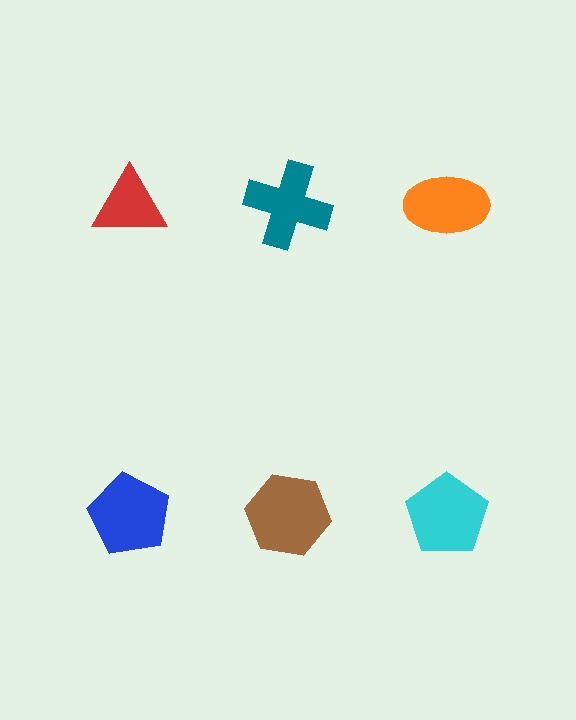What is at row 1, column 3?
An orange ellipse.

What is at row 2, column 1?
A blue pentagon.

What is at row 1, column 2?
A teal cross.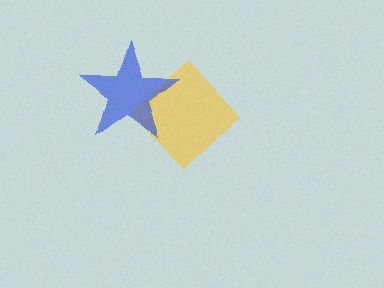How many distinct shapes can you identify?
There are 2 distinct shapes: a yellow diamond, a blue star.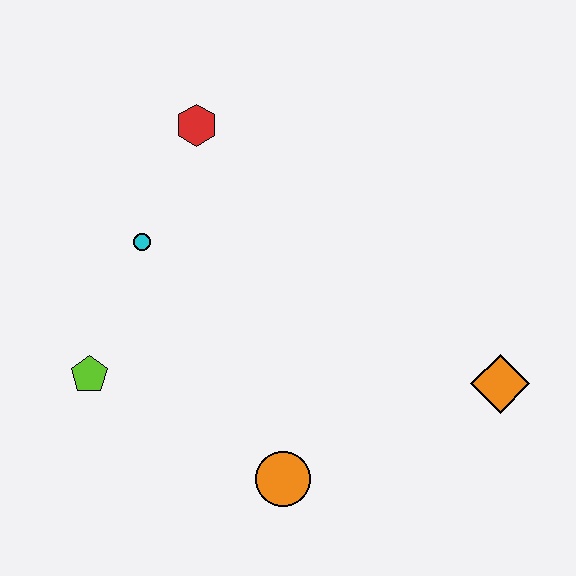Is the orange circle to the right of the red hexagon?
Yes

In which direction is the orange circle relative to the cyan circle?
The orange circle is below the cyan circle.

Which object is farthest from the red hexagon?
The orange diamond is farthest from the red hexagon.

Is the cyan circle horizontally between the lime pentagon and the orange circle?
Yes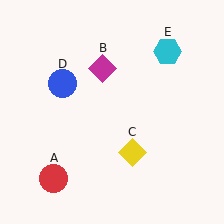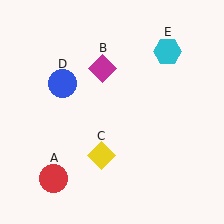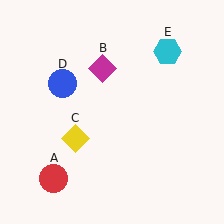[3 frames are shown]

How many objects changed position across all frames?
1 object changed position: yellow diamond (object C).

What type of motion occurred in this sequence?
The yellow diamond (object C) rotated clockwise around the center of the scene.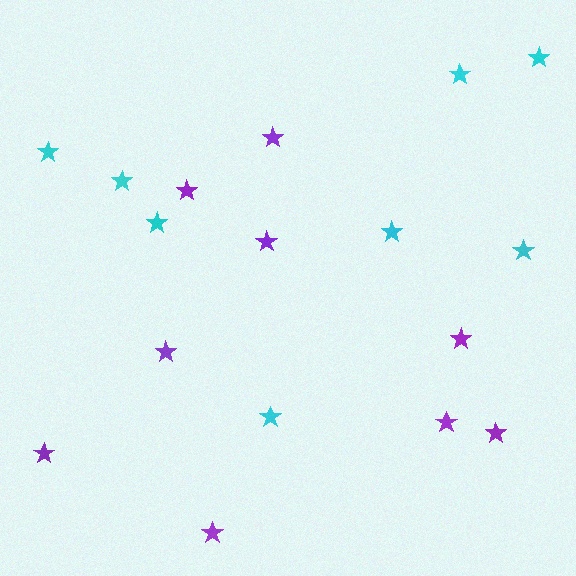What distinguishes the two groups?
There are 2 groups: one group of cyan stars (8) and one group of purple stars (9).